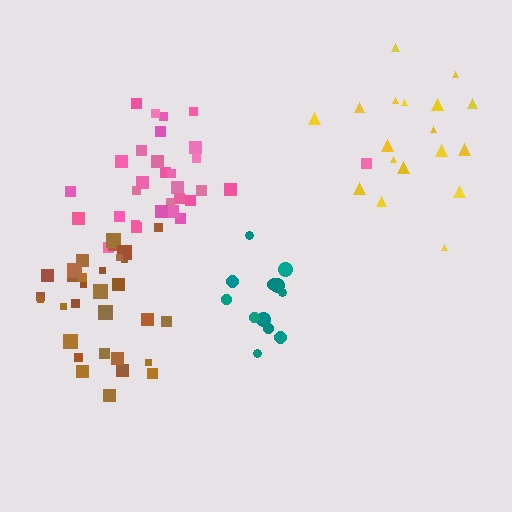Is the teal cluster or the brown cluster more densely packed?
Teal.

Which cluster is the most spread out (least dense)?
Yellow.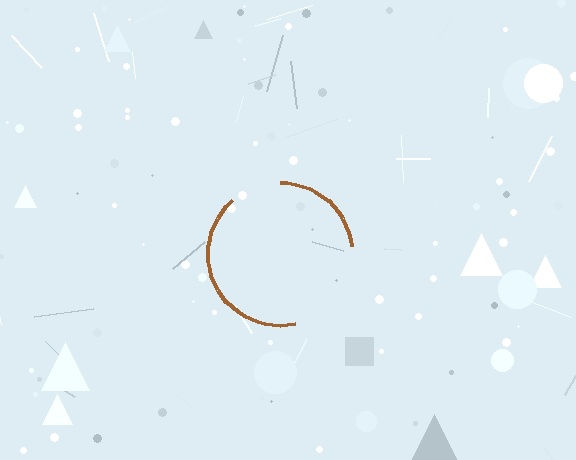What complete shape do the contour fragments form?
The contour fragments form a circle.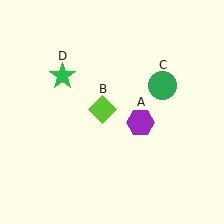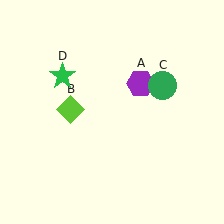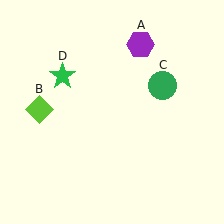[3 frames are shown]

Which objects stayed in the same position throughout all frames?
Green circle (object C) and green star (object D) remained stationary.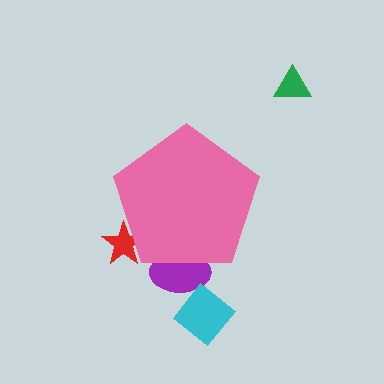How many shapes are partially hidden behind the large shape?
2 shapes are partially hidden.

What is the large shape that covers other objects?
A pink pentagon.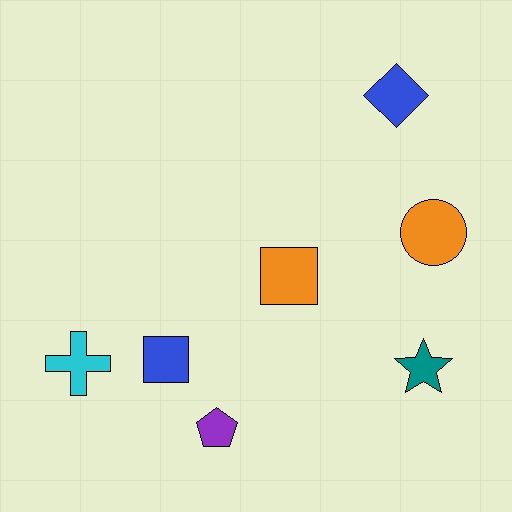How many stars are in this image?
There is 1 star.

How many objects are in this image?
There are 7 objects.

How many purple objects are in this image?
There is 1 purple object.